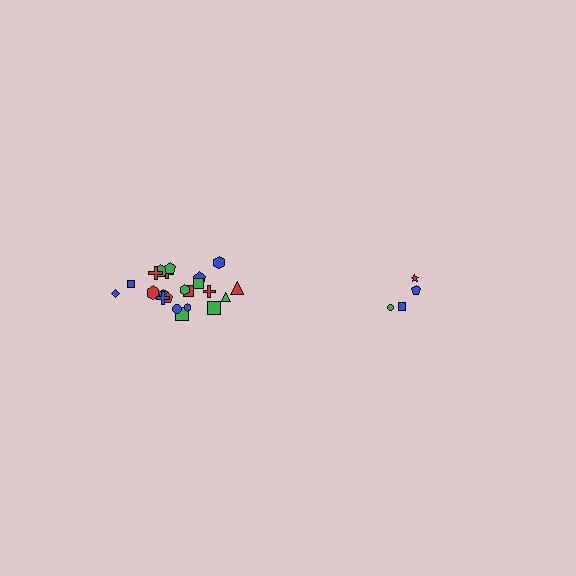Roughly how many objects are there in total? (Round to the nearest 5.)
Roughly 25 objects in total.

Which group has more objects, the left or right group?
The left group.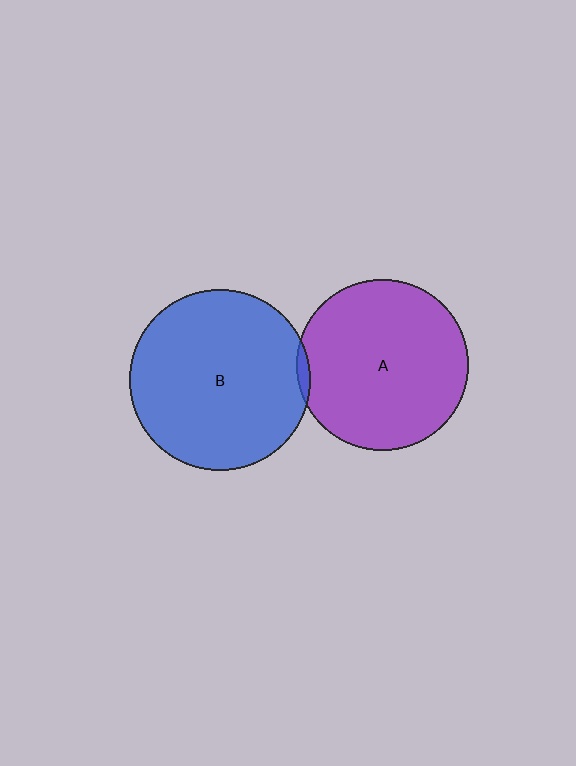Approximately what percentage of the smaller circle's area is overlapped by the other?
Approximately 5%.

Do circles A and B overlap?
Yes.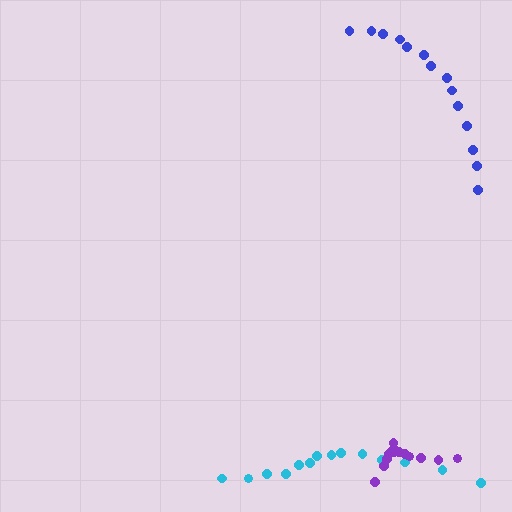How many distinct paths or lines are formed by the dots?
There are 3 distinct paths.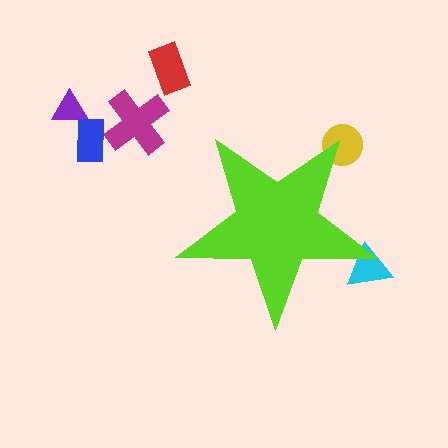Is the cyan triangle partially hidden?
Yes, the cyan triangle is partially hidden behind the lime star.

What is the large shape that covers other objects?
A lime star.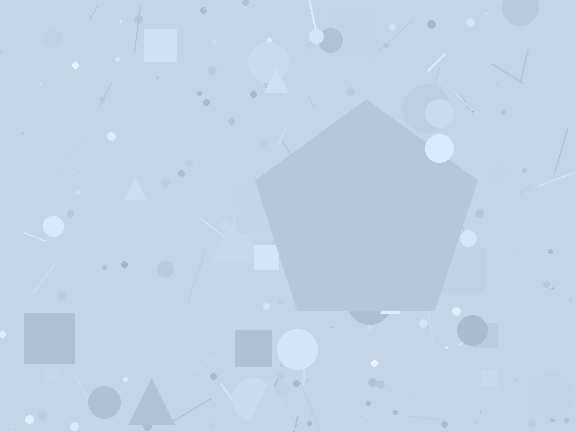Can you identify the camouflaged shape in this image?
The camouflaged shape is a pentagon.